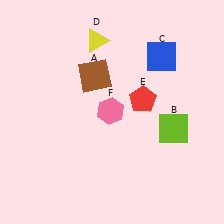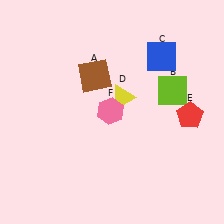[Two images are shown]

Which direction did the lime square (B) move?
The lime square (B) moved up.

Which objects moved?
The objects that moved are: the lime square (B), the yellow triangle (D), the red pentagon (E).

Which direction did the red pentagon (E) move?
The red pentagon (E) moved right.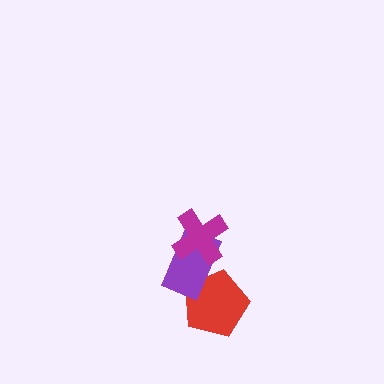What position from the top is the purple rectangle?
The purple rectangle is 2nd from the top.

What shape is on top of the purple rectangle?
The magenta cross is on top of the purple rectangle.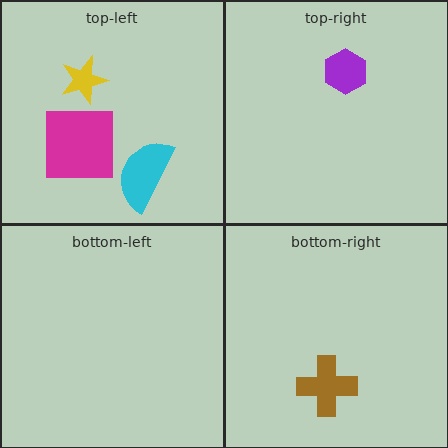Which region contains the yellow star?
The top-left region.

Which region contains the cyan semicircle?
The top-left region.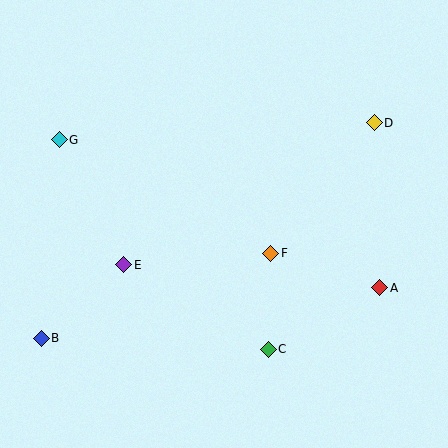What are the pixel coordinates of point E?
Point E is at (124, 265).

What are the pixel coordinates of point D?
Point D is at (374, 123).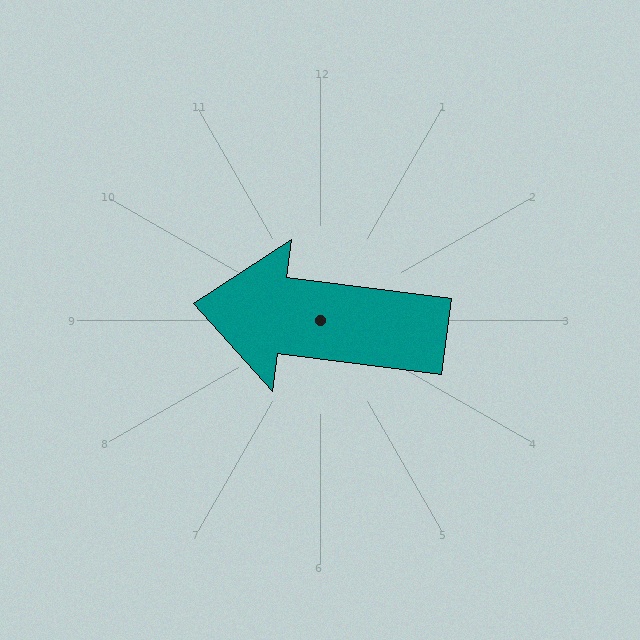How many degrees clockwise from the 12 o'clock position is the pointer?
Approximately 277 degrees.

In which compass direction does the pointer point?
West.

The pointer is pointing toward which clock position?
Roughly 9 o'clock.